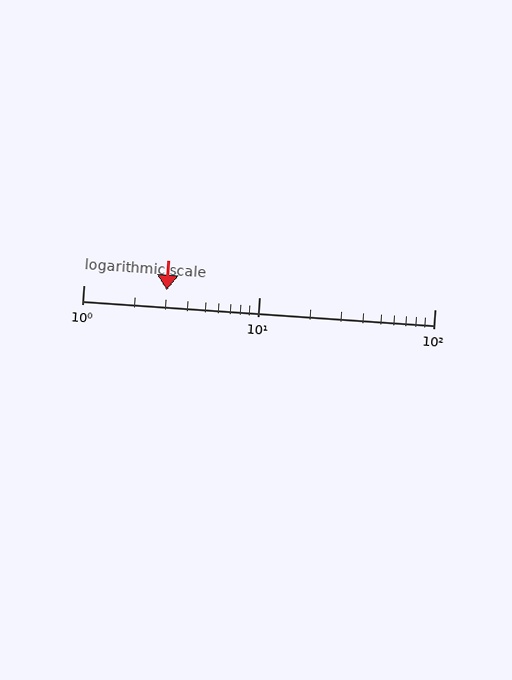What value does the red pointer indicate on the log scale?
The pointer indicates approximately 3.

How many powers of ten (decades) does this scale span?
The scale spans 2 decades, from 1 to 100.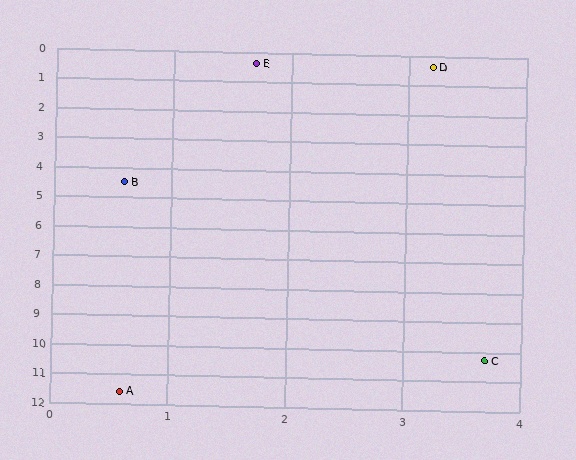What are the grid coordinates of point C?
Point C is at approximately (3.7, 10.3).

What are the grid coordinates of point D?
Point D is at approximately (3.2, 0.4).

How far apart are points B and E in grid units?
Points B and E are about 4.2 grid units apart.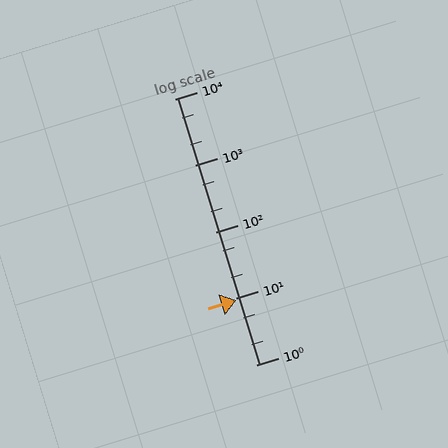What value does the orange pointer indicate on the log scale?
The pointer indicates approximately 9.3.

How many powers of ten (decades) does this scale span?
The scale spans 4 decades, from 1 to 10000.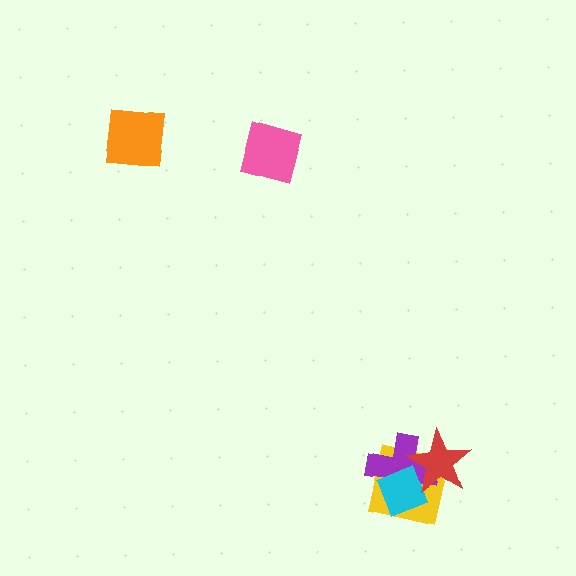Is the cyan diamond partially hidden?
Yes, it is partially covered by another shape.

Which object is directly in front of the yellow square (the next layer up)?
The purple cross is directly in front of the yellow square.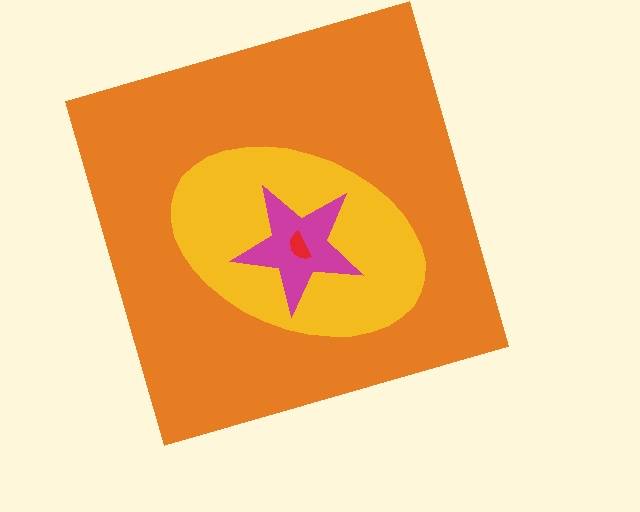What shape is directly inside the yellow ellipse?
The magenta star.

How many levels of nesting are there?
4.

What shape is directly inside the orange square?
The yellow ellipse.